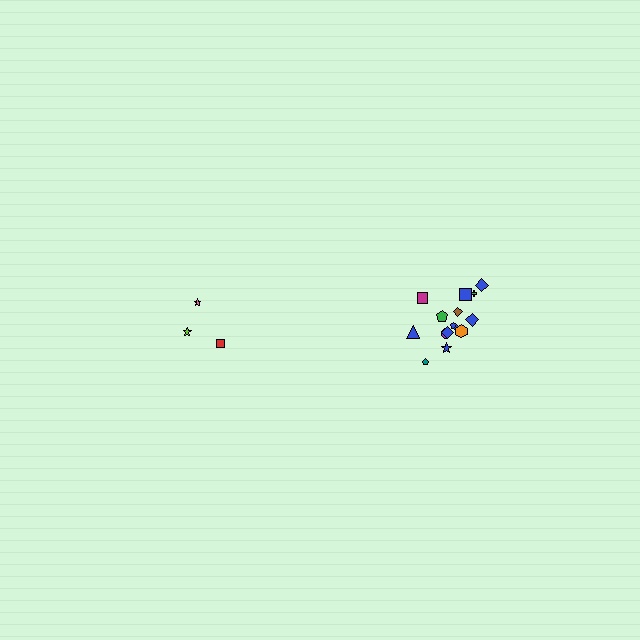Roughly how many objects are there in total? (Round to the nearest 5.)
Roughly 20 objects in total.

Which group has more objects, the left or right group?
The right group.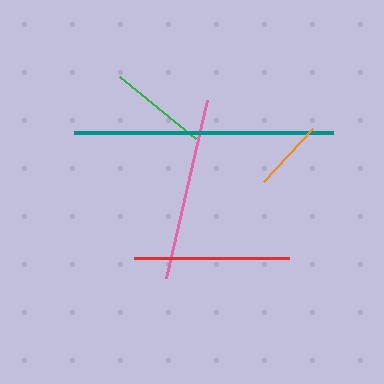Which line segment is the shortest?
The orange line is the shortest at approximately 72 pixels.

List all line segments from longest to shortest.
From longest to shortest: teal, pink, red, green, orange.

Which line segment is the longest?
The teal line is the longest at approximately 259 pixels.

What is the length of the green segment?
The green segment is approximately 98 pixels long.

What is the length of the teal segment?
The teal segment is approximately 259 pixels long.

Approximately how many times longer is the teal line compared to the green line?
The teal line is approximately 2.7 times the length of the green line.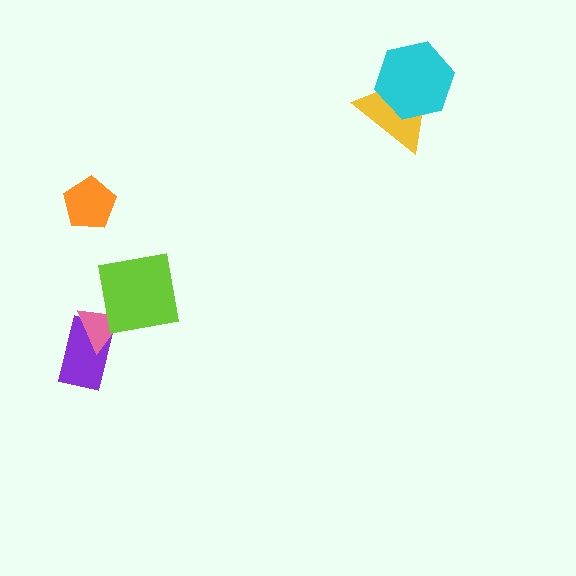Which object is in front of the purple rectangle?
The pink triangle is in front of the purple rectangle.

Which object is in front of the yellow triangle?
The cyan hexagon is in front of the yellow triangle.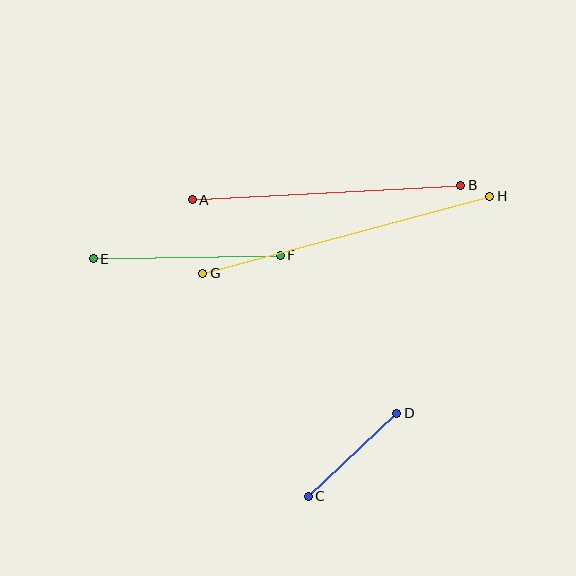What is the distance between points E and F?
The distance is approximately 187 pixels.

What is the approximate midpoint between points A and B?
The midpoint is at approximately (326, 193) pixels.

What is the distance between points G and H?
The distance is approximately 297 pixels.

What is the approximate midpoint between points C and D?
The midpoint is at approximately (352, 455) pixels.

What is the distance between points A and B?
The distance is approximately 269 pixels.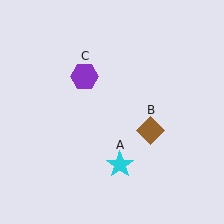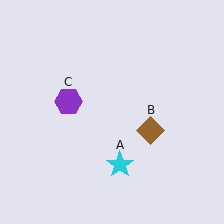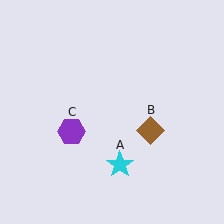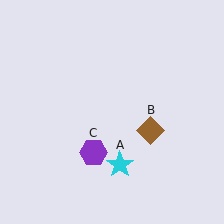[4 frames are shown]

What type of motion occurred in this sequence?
The purple hexagon (object C) rotated counterclockwise around the center of the scene.